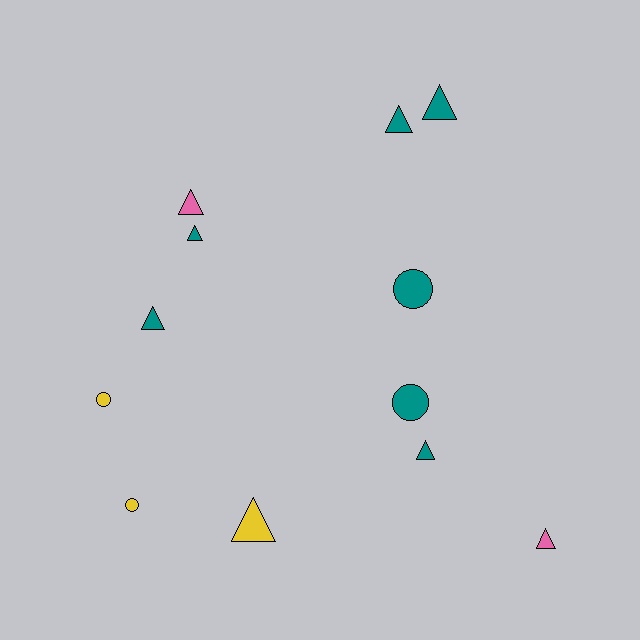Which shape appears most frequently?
Triangle, with 8 objects.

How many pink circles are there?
There are no pink circles.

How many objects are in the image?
There are 12 objects.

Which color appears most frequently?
Teal, with 7 objects.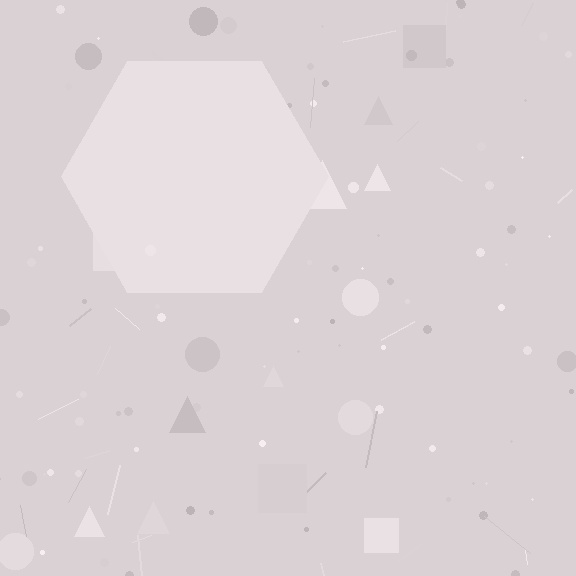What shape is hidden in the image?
A hexagon is hidden in the image.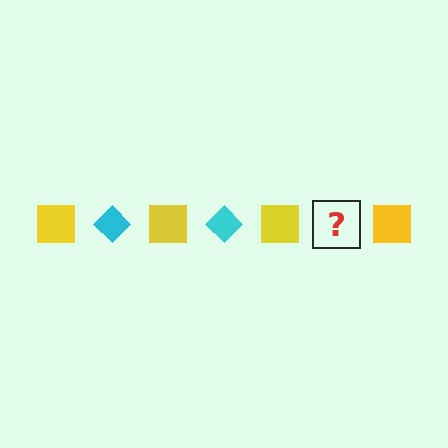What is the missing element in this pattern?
The missing element is a cyan diamond.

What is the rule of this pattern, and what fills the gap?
The rule is that the pattern alternates between yellow square and cyan diamond. The gap should be filled with a cyan diamond.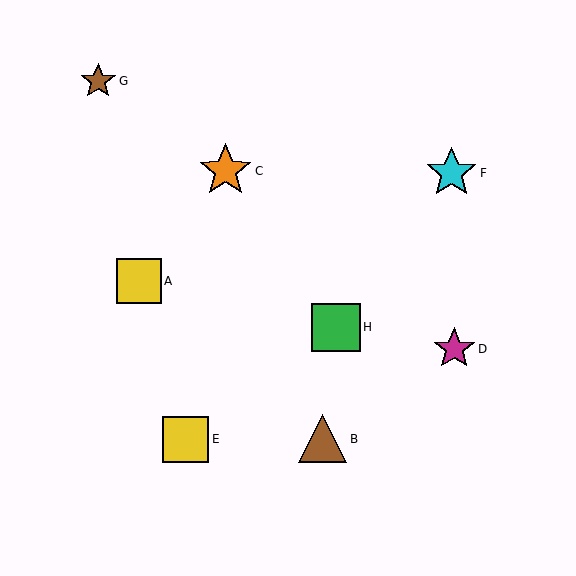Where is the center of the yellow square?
The center of the yellow square is at (186, 439).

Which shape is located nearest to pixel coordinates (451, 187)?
The cyan star (labeled F) at (451, 173) is nearest to that location.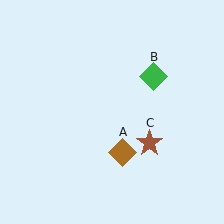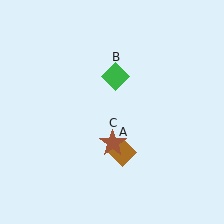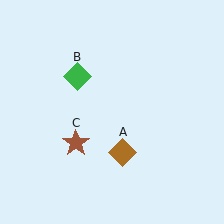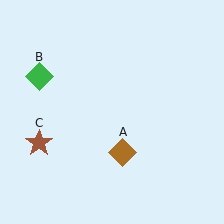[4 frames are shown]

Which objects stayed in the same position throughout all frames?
Brown diamond (object A) remained stationary.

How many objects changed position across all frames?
2 objects changed position: green diamond (object B), brown star (object C).